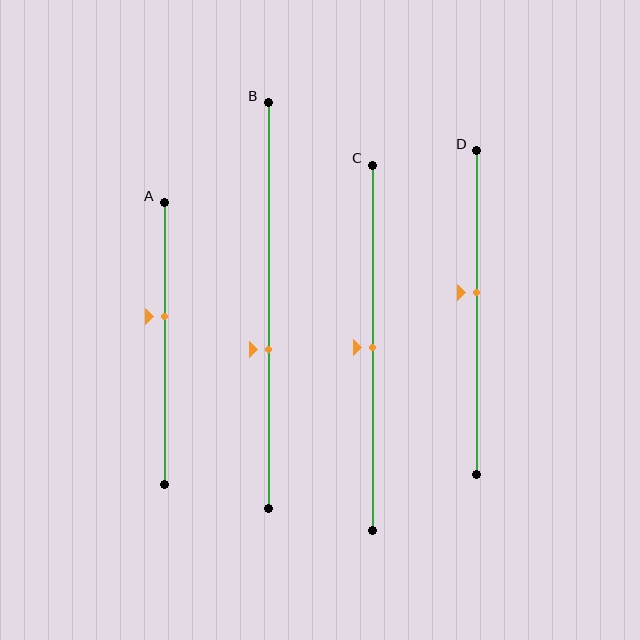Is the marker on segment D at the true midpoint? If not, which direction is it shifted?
No, the marker on segment D is shifted upward by about 6% of the segment length.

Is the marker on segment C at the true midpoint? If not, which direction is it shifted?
Yes, the marker on segment C is at the true midpoint.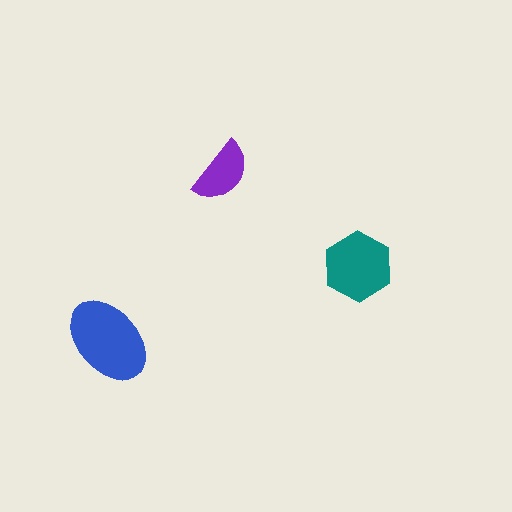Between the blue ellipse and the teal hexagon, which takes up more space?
The blue ellipse.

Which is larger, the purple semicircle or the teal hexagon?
The teal hexagon.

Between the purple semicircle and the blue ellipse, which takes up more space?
The blue ellipse.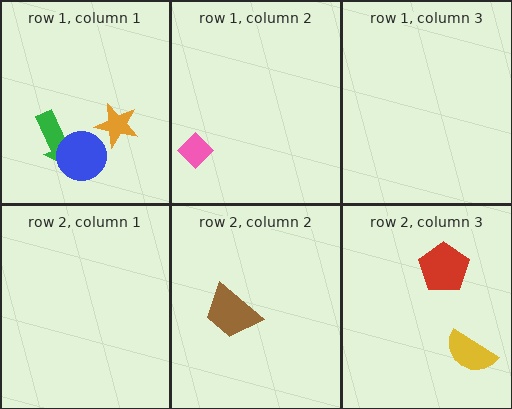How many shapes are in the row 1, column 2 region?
1.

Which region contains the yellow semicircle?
The row 2, column 3 region.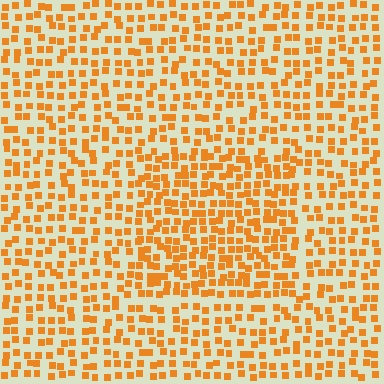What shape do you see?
I see a rectangle.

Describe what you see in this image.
The image contains small orange elements arranged at two different densities. A rectangle-shaped region is visible where the elements are more densely packed than the surrounding area.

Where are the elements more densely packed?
The elements are more densely packed inside the rectangle boundary.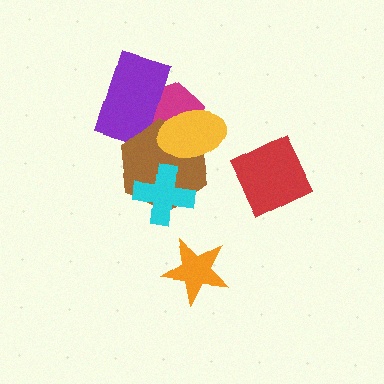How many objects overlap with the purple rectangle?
3 objects overlap with the purple rectangle.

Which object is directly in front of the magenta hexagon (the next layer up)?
The purple rectangle is directly in front of the magenta hexagon.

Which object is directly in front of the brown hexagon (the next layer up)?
The cyan cross is directly in front of the brown hexagon.